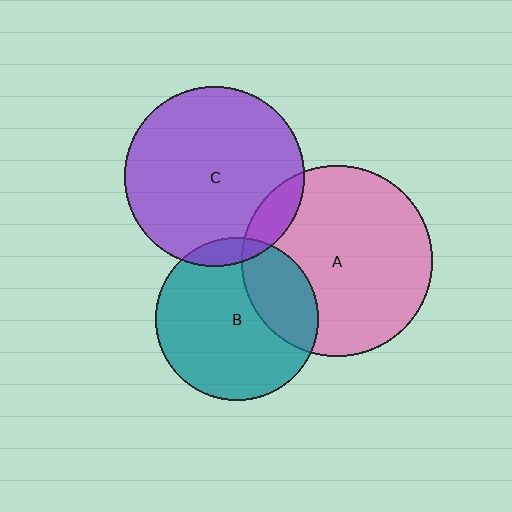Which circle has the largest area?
Circle A (pink).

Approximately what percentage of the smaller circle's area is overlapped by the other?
Approximately 10%.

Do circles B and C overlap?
Yes.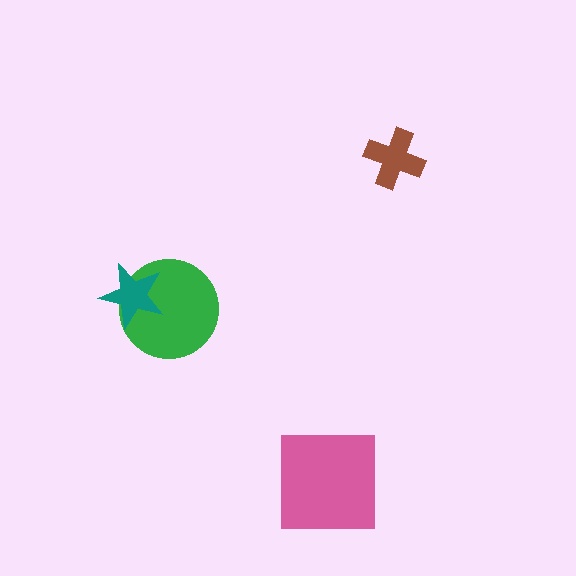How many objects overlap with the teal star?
1 object overlaps with the teal star.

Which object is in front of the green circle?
The teal star is in front of the green circle.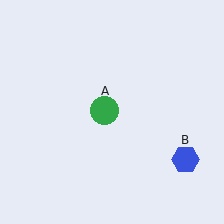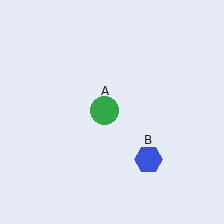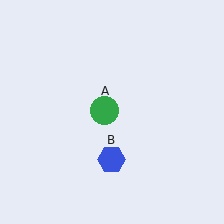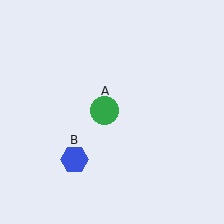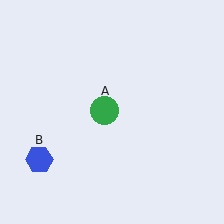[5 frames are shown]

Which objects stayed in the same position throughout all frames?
Green circle (object A) remained stationary.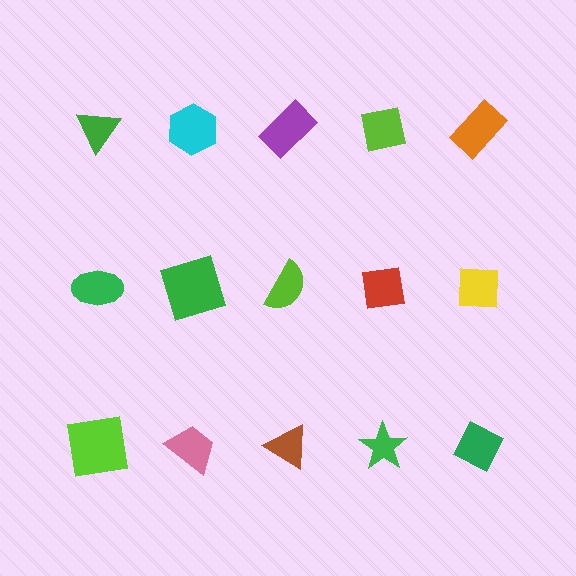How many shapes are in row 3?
5 shapes.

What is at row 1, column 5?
An orange rectangle.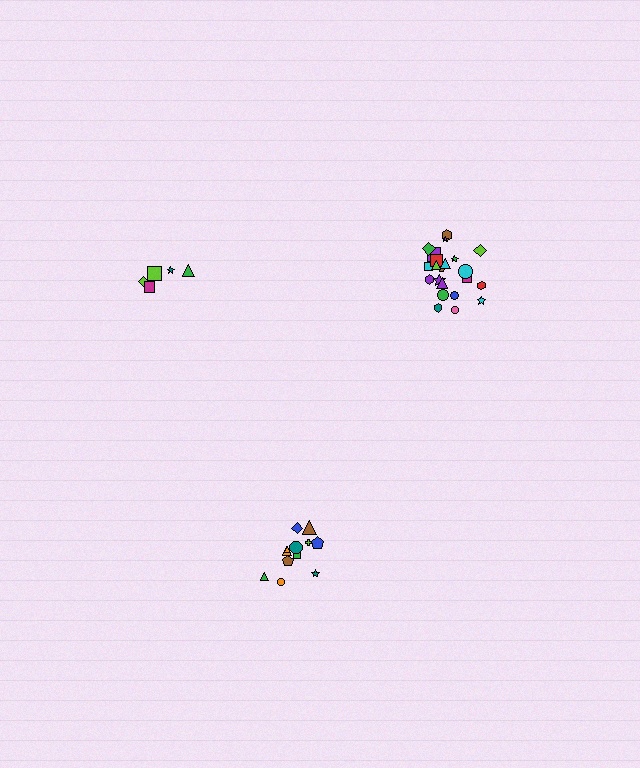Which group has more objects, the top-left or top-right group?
The top-right group.